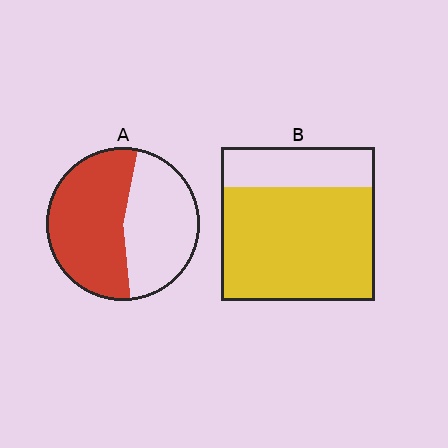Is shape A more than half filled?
Yes.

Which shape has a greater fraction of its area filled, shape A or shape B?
Shape B.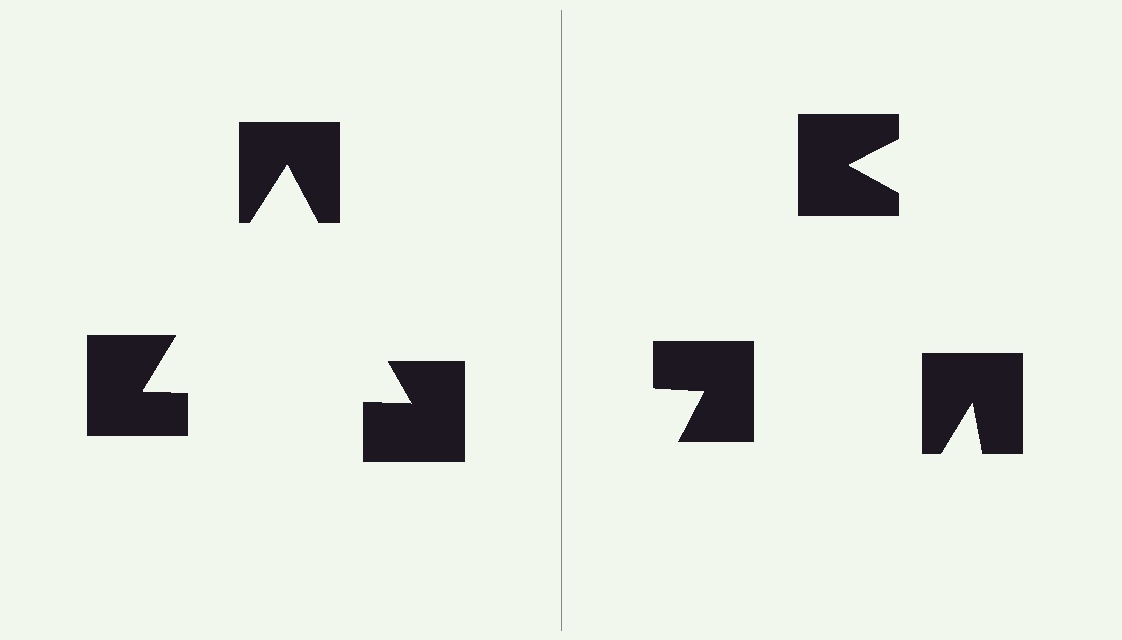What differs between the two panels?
The notched squares are positioned identically on both sides; only the wedge orientations differ. On the left they align to a triangle; on the right they are misaligned.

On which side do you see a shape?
An illusory triangle appears on the left side. On the right side the wedge cuts are rotated, so no coherent shape forms.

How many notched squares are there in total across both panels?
6 — 3 on each side.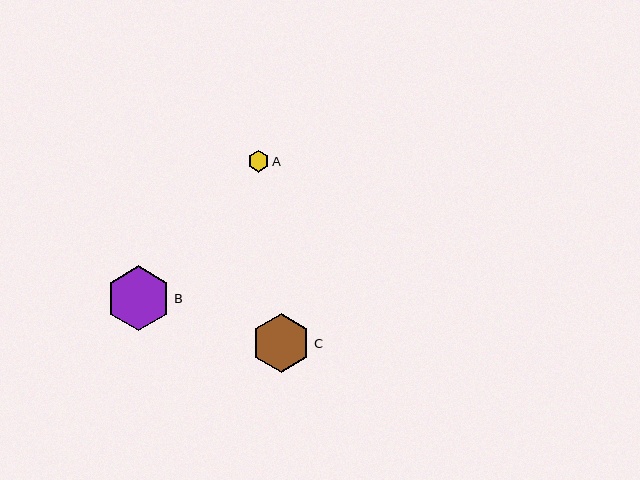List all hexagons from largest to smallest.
From largest to smallest: B, C, A.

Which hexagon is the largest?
Hexagon B is the largest with a size of approximately 64 pixels.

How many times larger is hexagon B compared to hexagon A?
Hexagon B is approximately 3.0 times the size of hexagon A.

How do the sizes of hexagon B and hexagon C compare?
Hexagon B and hexagon C are approximately the same size.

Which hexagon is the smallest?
Hexagon A is the smallest with a size of approximately 22 pixels.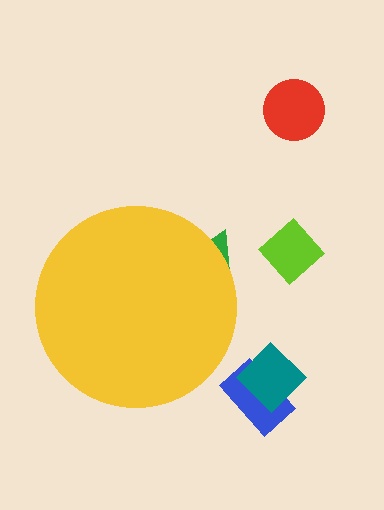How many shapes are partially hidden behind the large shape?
1 shape is partially hidden.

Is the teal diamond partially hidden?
No, the teal diamond is fully visible.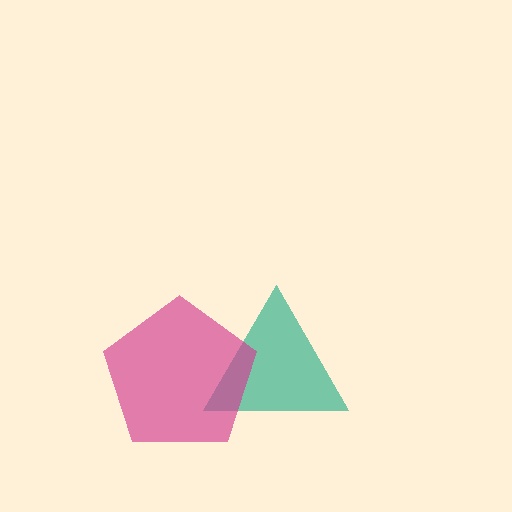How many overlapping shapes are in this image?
There are 2 overlapping shapes in the image.